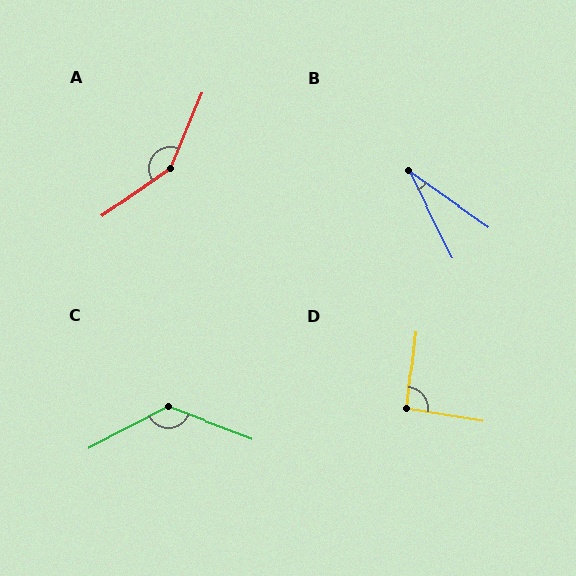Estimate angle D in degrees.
Approximately 93 degrees.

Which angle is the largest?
A, at approximately 147 degrees.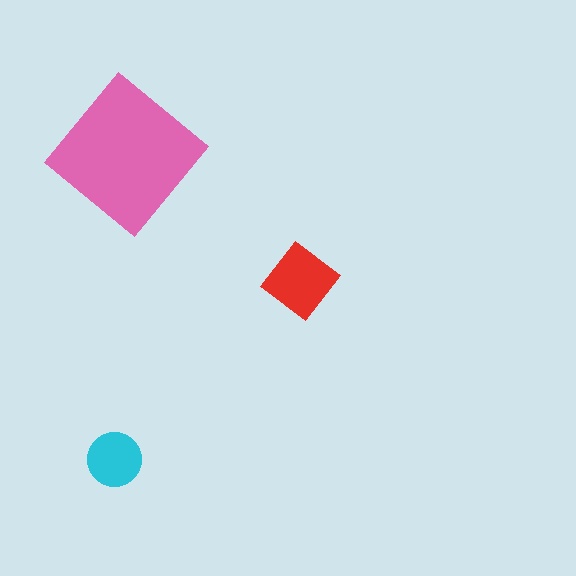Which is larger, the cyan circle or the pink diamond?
The pink diamond.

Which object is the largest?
The pink diamond.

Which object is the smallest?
The cyan circle.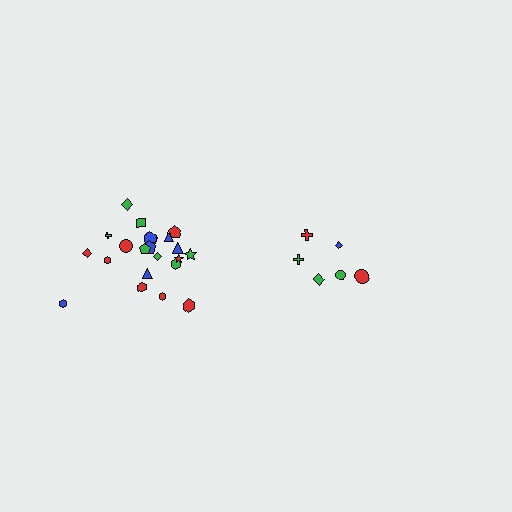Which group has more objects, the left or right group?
The left group.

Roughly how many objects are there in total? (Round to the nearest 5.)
Roughly 30 objects in total.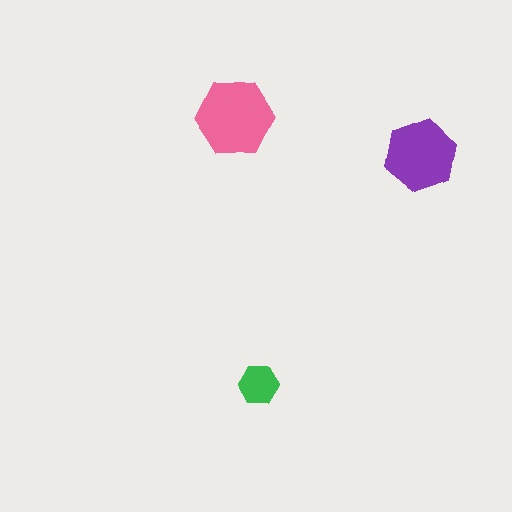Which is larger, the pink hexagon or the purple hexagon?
The pink one.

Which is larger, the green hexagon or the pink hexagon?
The pink one.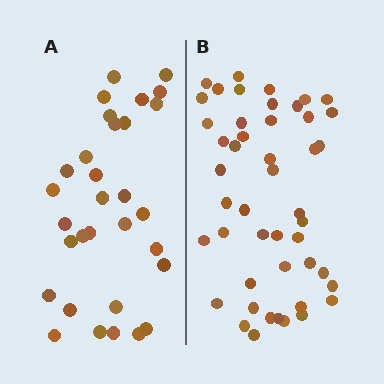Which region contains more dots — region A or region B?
Region B (the right region) has more dots.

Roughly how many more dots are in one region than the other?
Region B has approximately 15 more dots than region A.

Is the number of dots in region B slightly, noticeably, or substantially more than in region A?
Region B has substantially more. The ratio is roughly 1.5 to 1.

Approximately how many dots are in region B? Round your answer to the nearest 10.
About 50 dots. (The exact count is 47, which rounds to 50.)